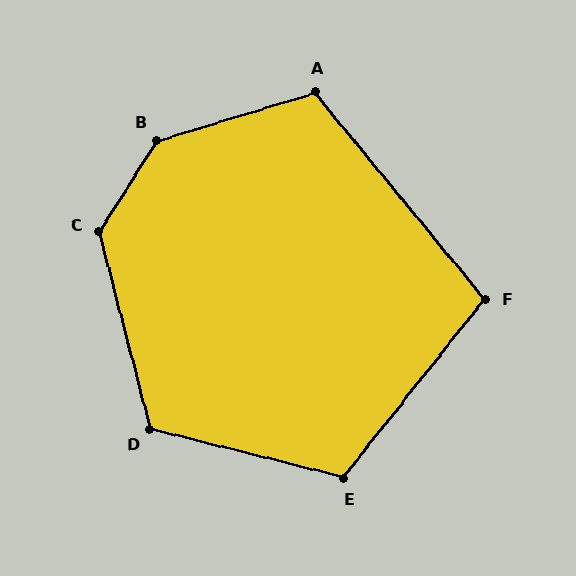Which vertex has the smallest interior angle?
F, at approximately 102 degrees.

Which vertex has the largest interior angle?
B, at approximately 139 degrees.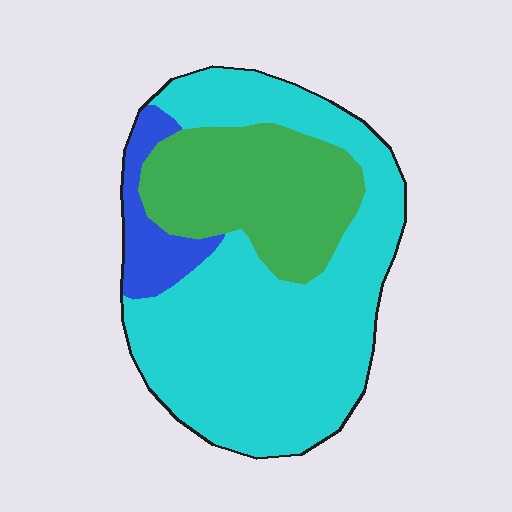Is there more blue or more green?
Green.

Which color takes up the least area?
Blue, at roughly 10%.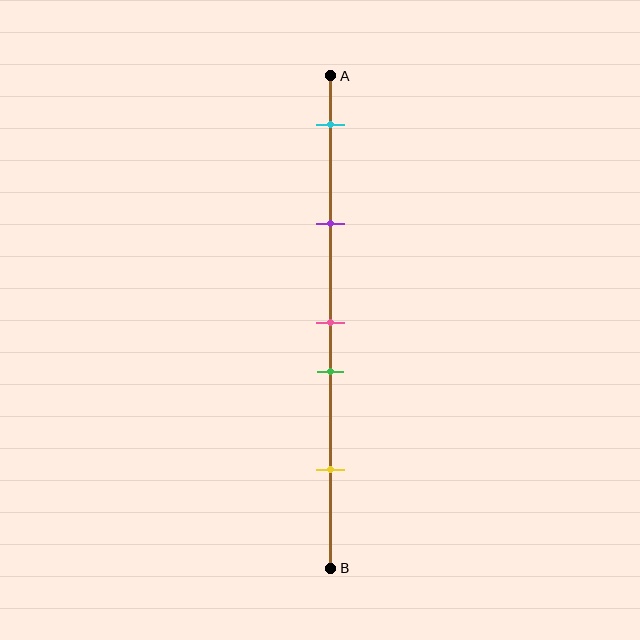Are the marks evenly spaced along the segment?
No, the marks are not evenly spaced.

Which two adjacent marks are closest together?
The pink and green marks are the closest adjacent pair.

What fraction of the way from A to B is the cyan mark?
The cyan mark is approximately 10% (0.1) of the way from A to B.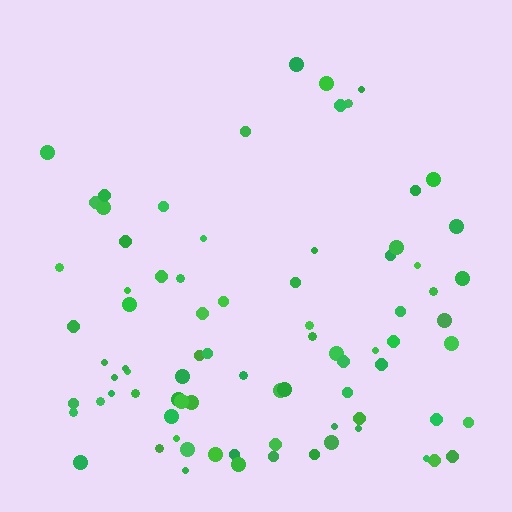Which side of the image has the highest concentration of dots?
The bottom.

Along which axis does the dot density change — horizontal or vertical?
Vertical.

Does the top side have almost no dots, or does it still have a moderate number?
Still a moderate number, just noticeably fewer than the bottom.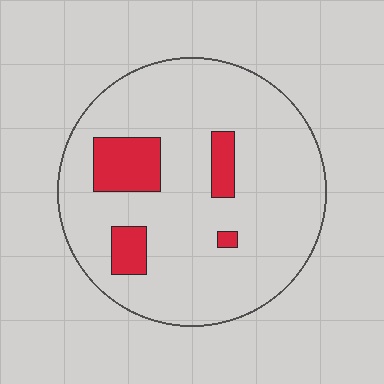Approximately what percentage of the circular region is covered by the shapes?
Approximately 15%.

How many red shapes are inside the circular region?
4.